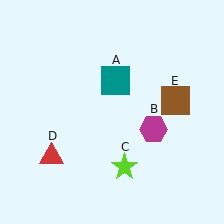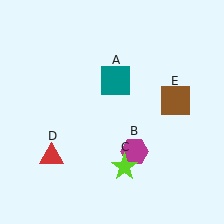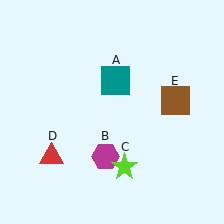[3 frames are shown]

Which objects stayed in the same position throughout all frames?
Teal square (object A) and lime star (object C) and red triangle (object D) and brown square (object E) remained stationary.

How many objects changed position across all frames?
1 object changed position: magenta hexagon (object B).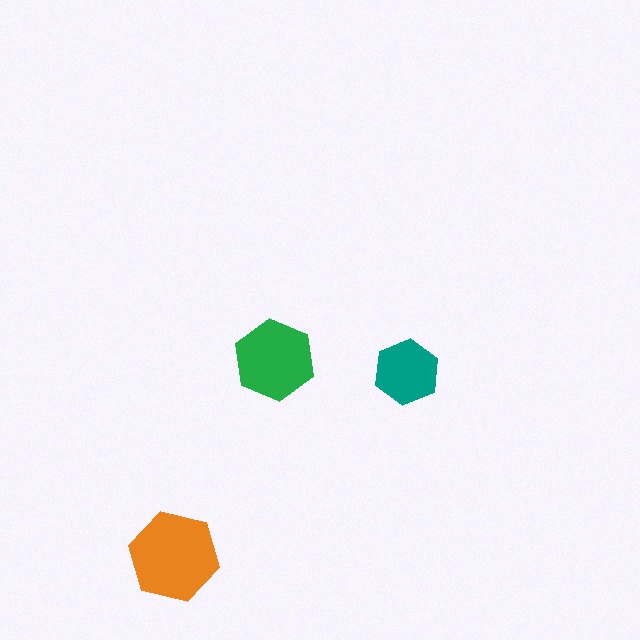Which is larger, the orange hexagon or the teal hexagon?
The orange one.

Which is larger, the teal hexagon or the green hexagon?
The green one.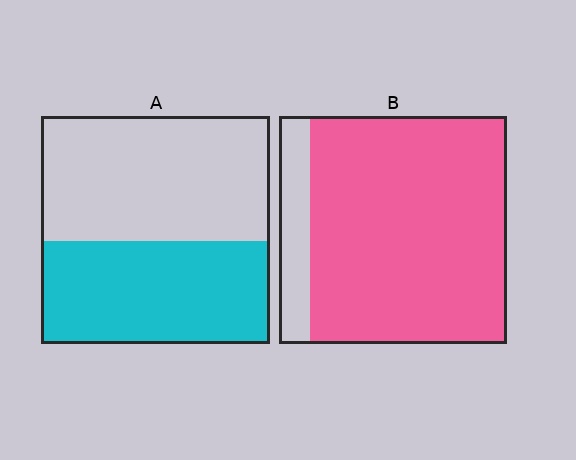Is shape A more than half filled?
No.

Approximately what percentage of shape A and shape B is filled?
A is approximately 45% and B is approximately 85%.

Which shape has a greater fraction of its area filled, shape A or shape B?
Shape B.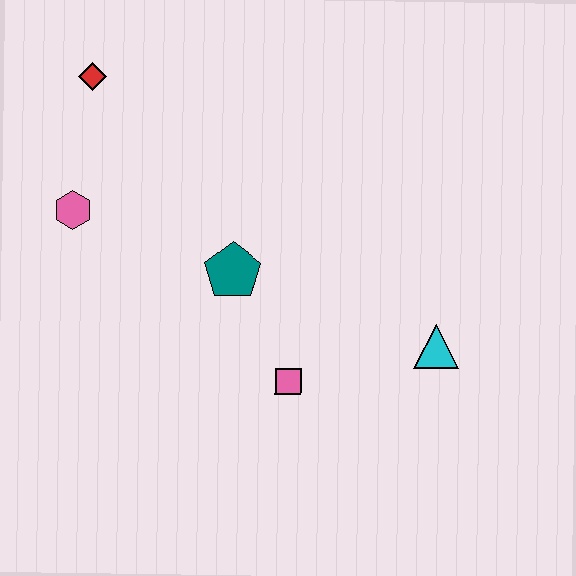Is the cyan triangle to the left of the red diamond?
No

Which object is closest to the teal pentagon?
The pink square is closest to the teal pentagon.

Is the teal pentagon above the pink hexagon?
No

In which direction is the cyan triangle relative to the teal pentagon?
The cyan triangle is to the right of the teal pentagon.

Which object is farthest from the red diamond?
The cyan triangle is farthest from the red diamond.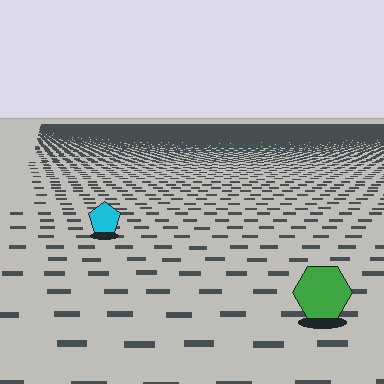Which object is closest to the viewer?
The green hexagon is closest. The texture marks near it are larger and more spread out.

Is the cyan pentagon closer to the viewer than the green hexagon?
No. The green hexagon is closer — you can tell from the texture gradient: the ground texture is coarser near it.